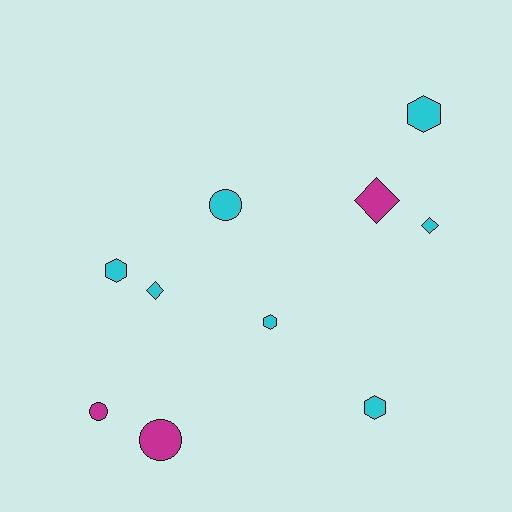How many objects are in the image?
There are 10 objects.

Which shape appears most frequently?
Hexagon, with 4 objects.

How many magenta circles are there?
There are 2 magenta circles.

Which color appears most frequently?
Cyan, with 7 objects.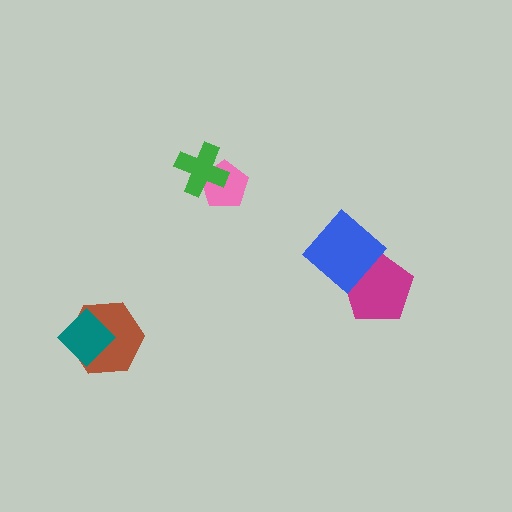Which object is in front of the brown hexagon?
The teal diamond is in front of the brown hexagon.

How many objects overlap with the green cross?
1 object overlaps with the green cross.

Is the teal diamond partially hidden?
No, no other shape covers it.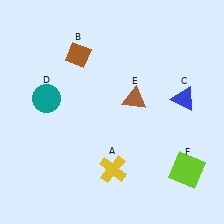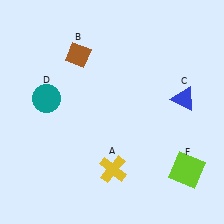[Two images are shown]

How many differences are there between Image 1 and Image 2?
There is 1 difference between the two images.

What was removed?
The brown triangle (E) was removed in Image 2.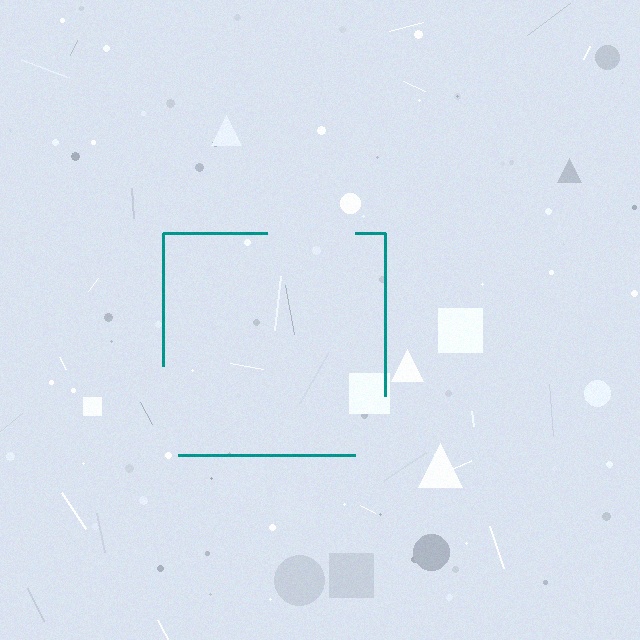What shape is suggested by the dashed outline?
The dashed outline suggests a square.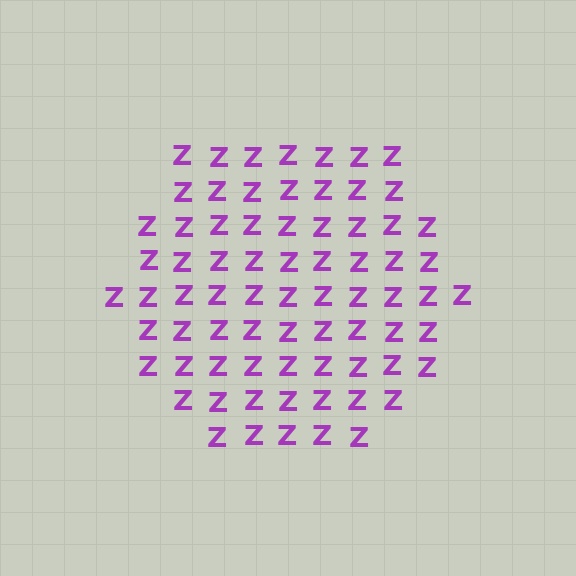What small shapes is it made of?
It is made of small letter Z's.